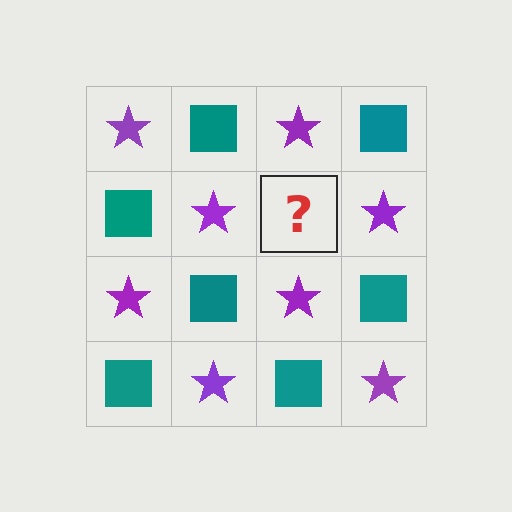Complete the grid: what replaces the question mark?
The question mark should be replaced with a teal square.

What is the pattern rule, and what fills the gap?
The rule is that it alternates purple star and teal square in a checkerboard pattern. The gap should be filled with a teal square.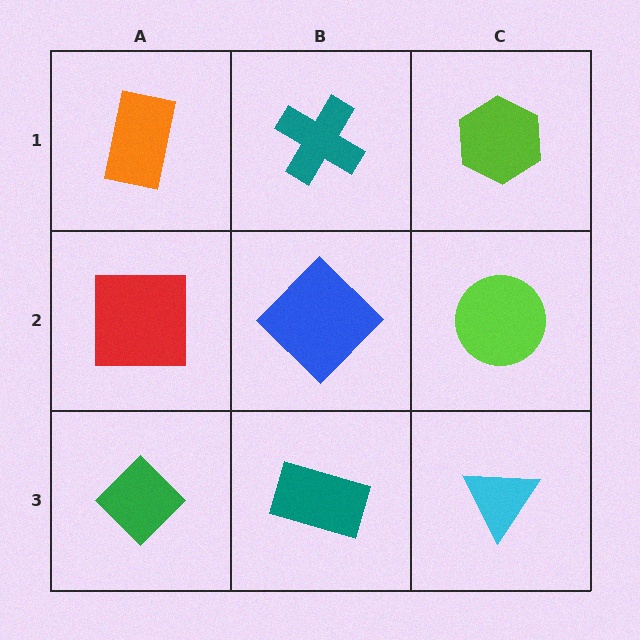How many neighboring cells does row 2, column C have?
3.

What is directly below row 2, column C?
A cyan triangle.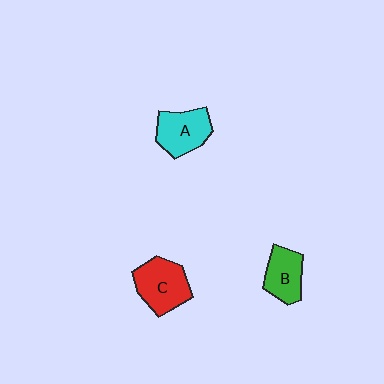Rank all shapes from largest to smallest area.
From largest to smallest: C (red), A (cyan), B (green).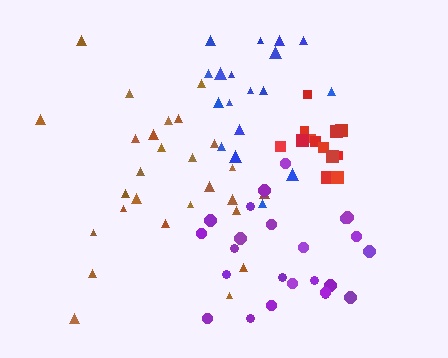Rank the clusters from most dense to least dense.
red, purple, blue, brown.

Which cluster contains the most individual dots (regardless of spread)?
Brown (27).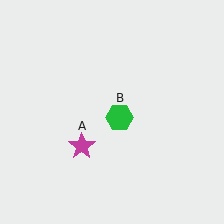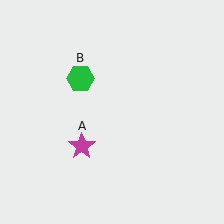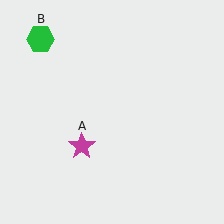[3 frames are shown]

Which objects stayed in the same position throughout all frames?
Magenta star (object A) remained stationary.